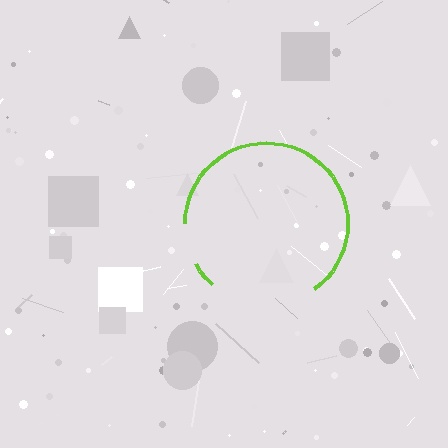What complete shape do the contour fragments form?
The contour fragments form a circle.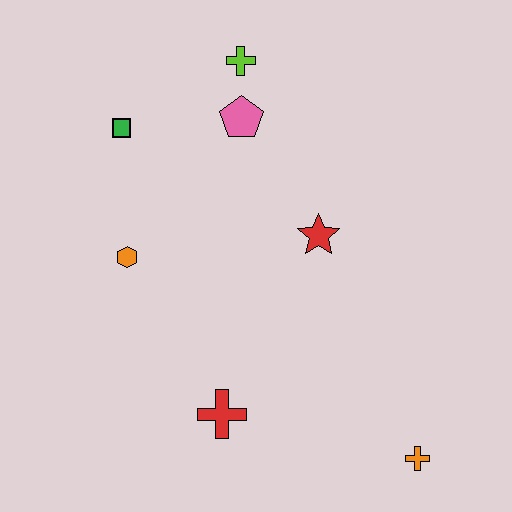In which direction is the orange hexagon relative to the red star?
The orange hexagon is to the left of the red star.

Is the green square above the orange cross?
Yes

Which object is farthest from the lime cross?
The orange cross is farthest from the lime cross.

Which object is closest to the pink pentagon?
The lime cross is closest to the pink pentagon.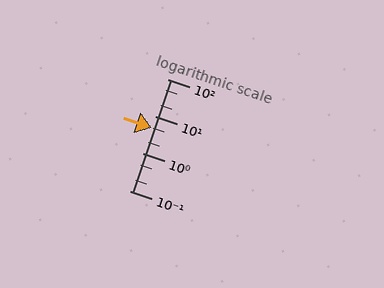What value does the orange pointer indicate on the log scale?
The pointer indicates approximately 4.8.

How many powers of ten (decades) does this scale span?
The scale spans 3 decades, from 0.1 to 100.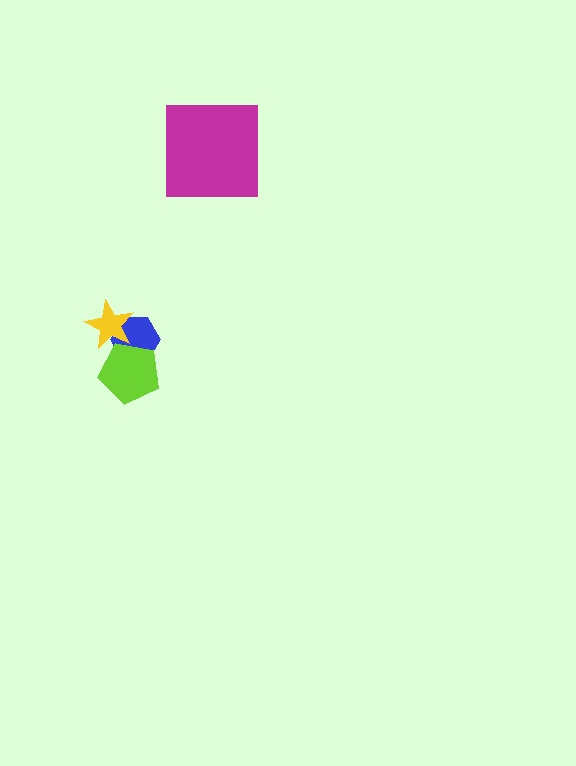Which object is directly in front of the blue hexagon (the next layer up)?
The yellow star is directly in front of the blue hexagon.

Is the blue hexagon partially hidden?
Yes, it is partially covered by another shape.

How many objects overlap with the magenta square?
0 objects overlap with the magenta square.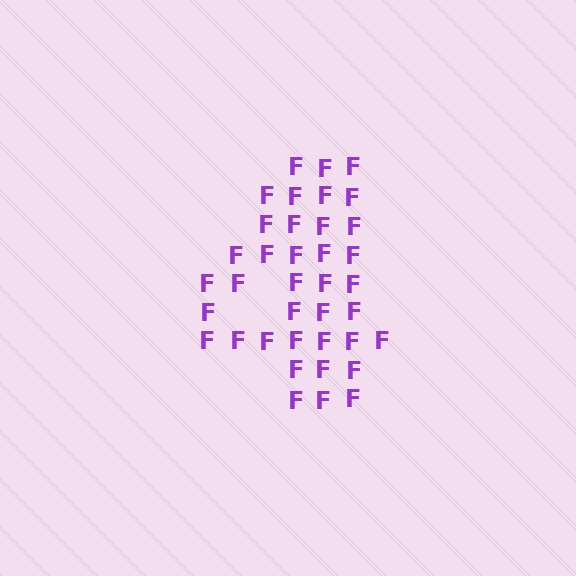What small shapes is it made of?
It is made of small letter F's.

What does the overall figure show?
The overall figure shows the digit 4.